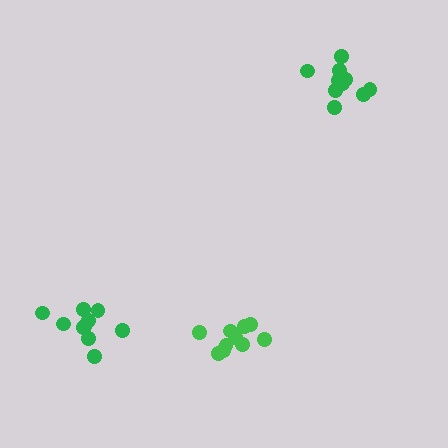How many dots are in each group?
Group 1: 10 dots, Group 2: 10 dots, Group 3: 10 dots (30 total).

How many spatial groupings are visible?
There are 3 spatial groupings.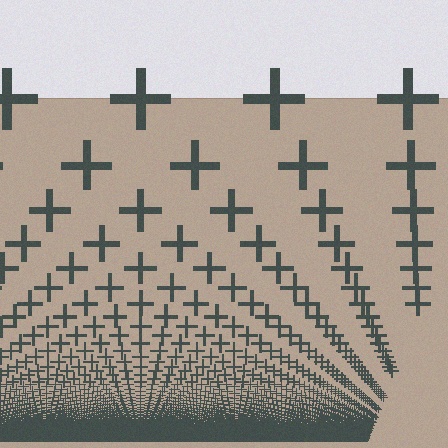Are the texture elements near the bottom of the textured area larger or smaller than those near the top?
Smaller. The gradient is inverted — elements near the bottom are smaller and denser.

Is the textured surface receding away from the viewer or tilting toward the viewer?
The surface appears to tilt toward the viewer. Texture elements get larger and sparser toward the top.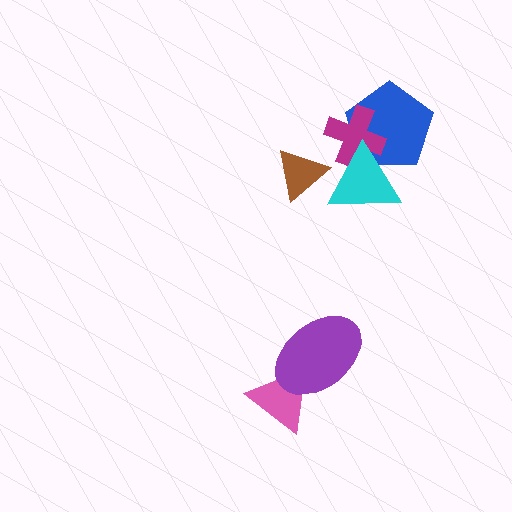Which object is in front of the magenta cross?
The cyan triangle is in front of the magenta cross.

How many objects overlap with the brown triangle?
1 object overlaps with the brown triangle.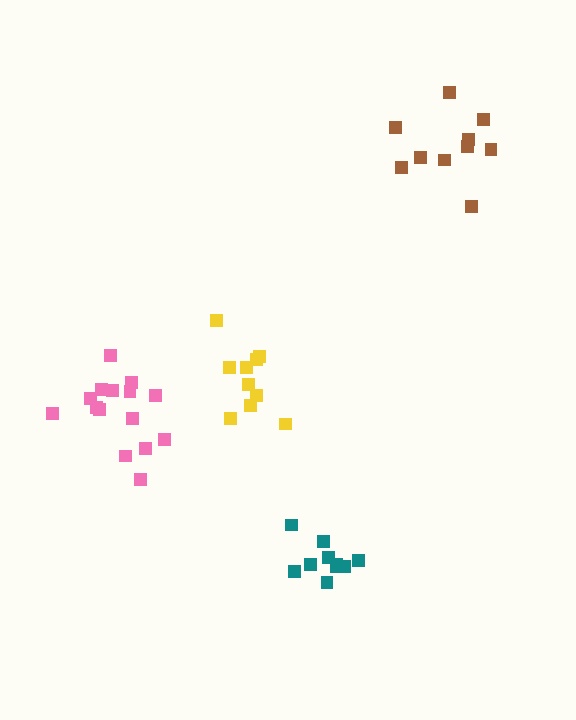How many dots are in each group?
Group 1: 10 dots, Group 2: 10 dots, Group 3: 15 dots, Group 4: 10 dots (45 total).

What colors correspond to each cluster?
The clusters are colored: yellow, teal, pink, brown.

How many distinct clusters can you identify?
There are 4 distinct clusters.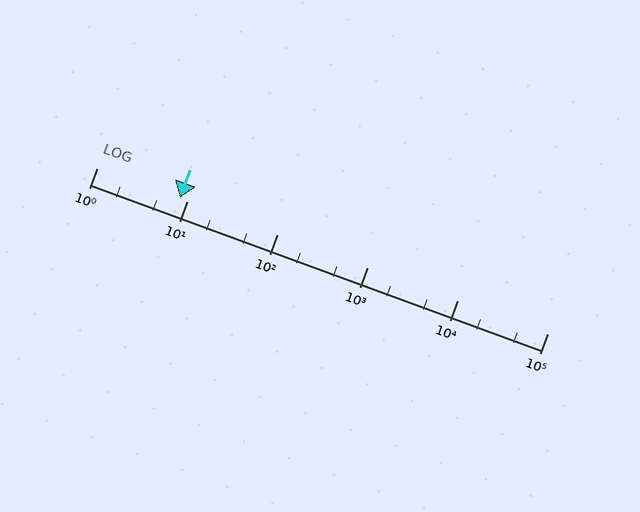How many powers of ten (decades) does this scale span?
The scale spans 5 decades, from 1 to 100000.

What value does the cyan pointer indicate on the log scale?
The pointer indicates approximately 8.3.